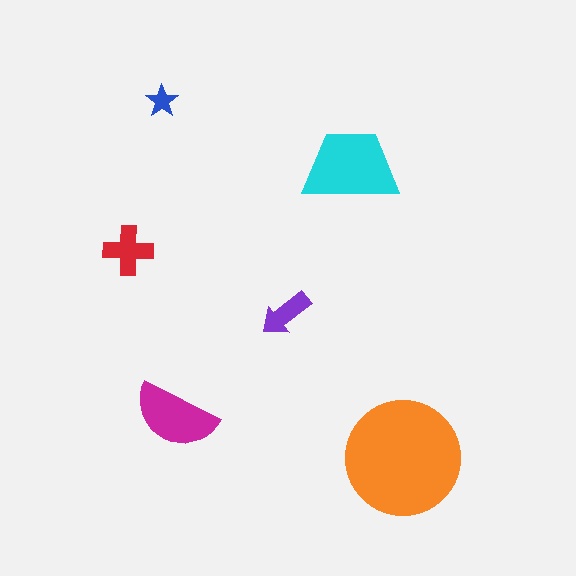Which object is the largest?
The orange circle.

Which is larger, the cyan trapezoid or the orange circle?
The orange circle.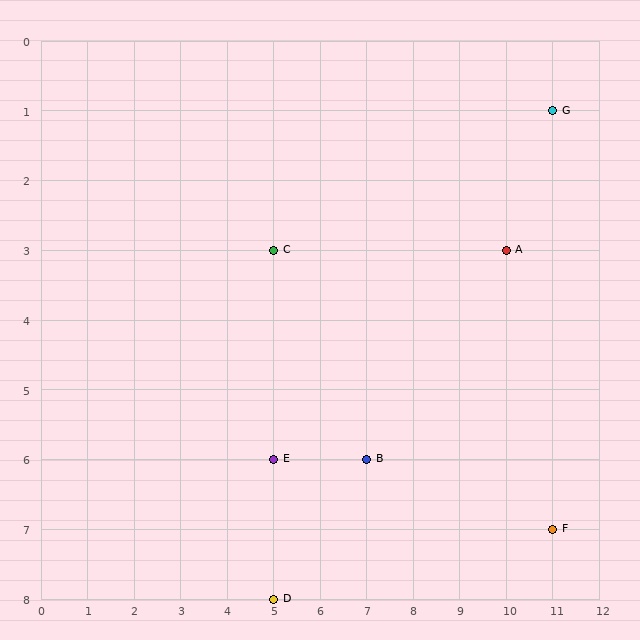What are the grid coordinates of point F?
Point F is at grid coordinates (11, 7).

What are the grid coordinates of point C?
Point C is at grid coordinates (5, 3).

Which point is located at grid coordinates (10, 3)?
Point A is at (10, 3).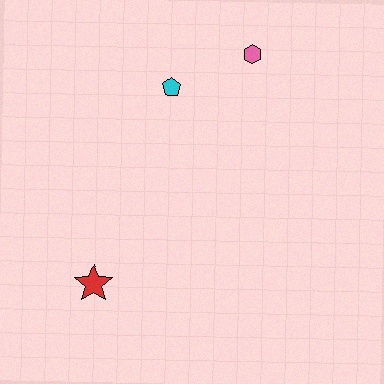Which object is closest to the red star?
The cyan pentagon is closest to the red star.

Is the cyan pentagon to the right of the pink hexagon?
No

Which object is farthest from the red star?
The pink hexagon is farthest from the red star.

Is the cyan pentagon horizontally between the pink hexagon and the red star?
Yes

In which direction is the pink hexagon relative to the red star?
The pink hexagon is above the red star.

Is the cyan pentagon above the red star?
Yes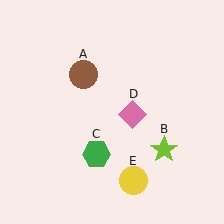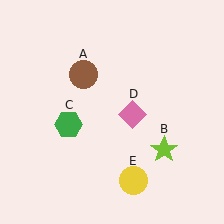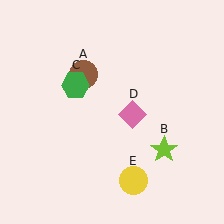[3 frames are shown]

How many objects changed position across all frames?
1 object changed position: green hexagon (object C).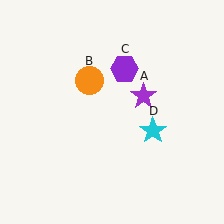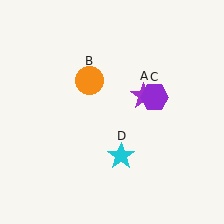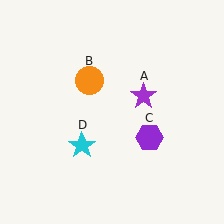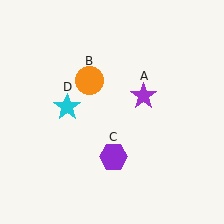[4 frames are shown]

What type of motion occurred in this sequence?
The purple hexagon (object C), cyan star (object D) rotated clockwise around the center of the scene.